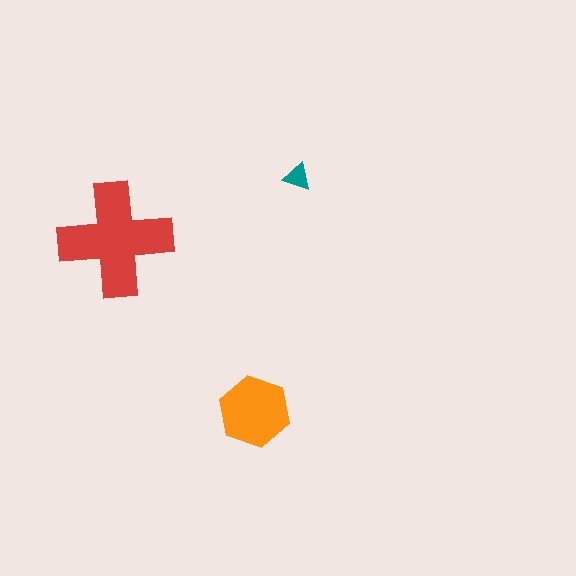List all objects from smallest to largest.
The teal triangle, the orange hexagon, the red cross.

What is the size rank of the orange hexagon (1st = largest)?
2nd.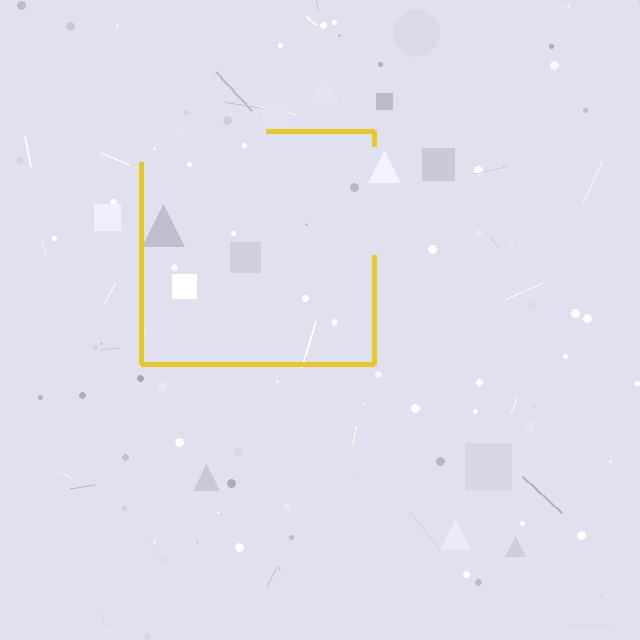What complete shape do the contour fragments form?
The contour fragments form a square.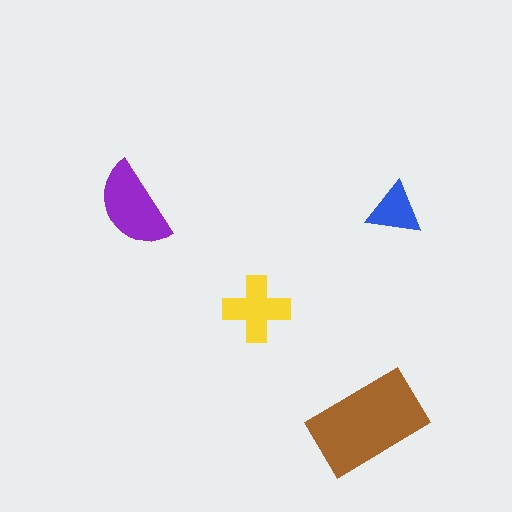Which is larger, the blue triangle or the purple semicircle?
The purple semicircle.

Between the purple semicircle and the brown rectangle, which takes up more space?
The brown rectangle.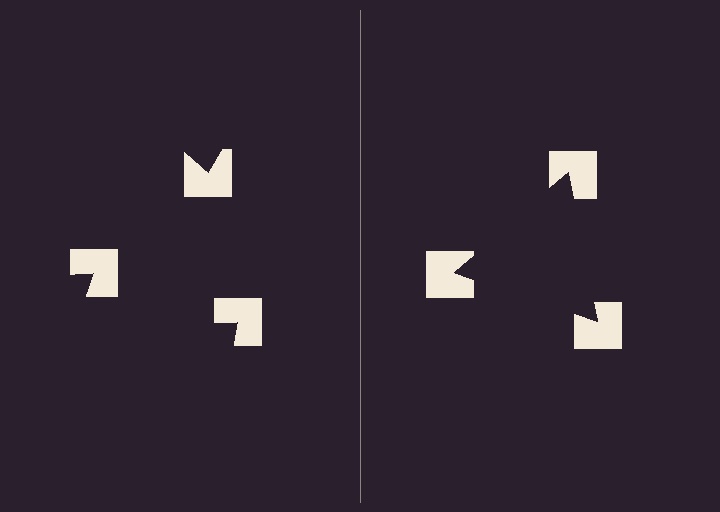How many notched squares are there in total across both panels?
6 — 3 on each side.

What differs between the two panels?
The notched squares are positioned identically on both sides; only the wedge orientations differ. On the right they align to a triangle; on the left they are misaligned.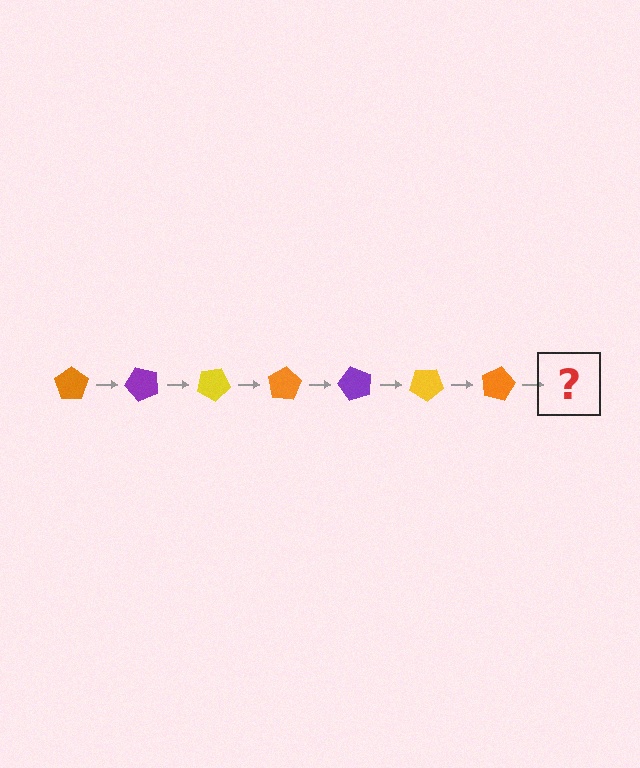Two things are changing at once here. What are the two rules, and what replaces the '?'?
The two rules are that it rotates 50 degrees each step and the color cycles through orange, purple, and yellow. The '?' should be a purple pentagon, rotated 350 degrees from the start.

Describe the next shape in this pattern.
It should be a purple pentagon, rotated 350 degrees from the start.